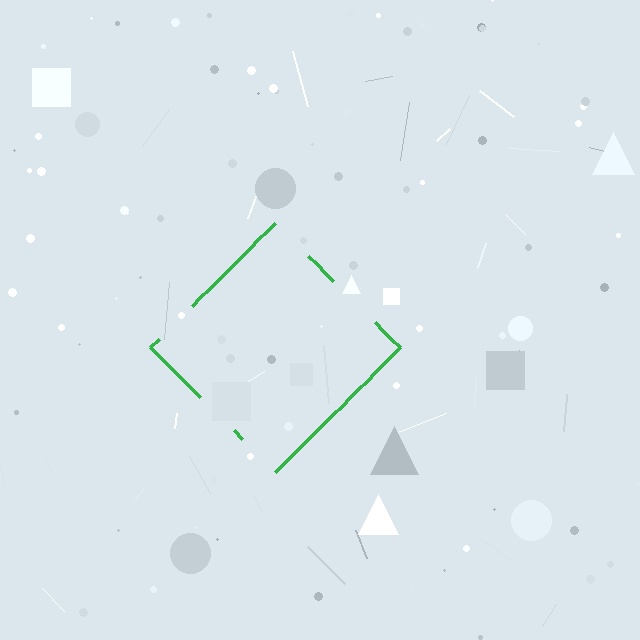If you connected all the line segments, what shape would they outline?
They would outline a diamond.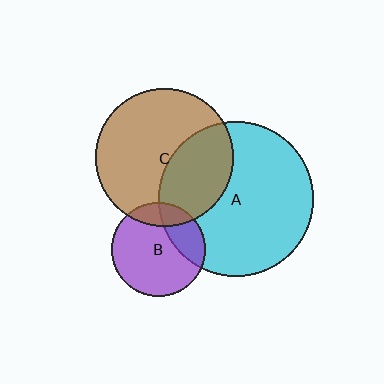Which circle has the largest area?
Circle A (cyan).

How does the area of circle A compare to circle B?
Approximately 2.7 times.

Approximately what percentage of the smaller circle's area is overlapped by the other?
Approximately 15%.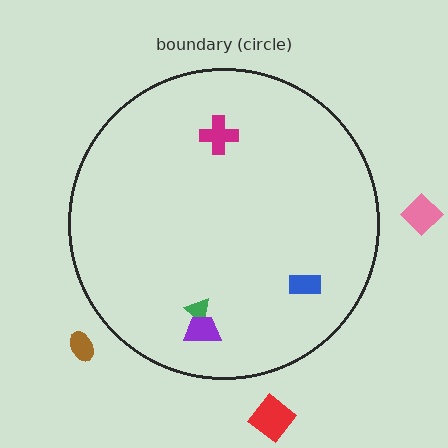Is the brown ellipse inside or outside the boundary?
Outside.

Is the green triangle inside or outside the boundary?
Inside.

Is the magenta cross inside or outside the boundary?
Inside.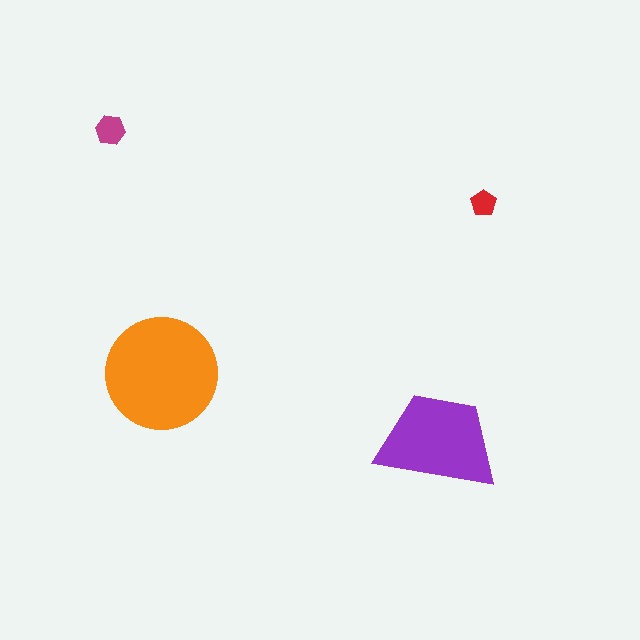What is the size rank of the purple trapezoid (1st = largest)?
2nd.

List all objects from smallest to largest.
The red pentagon, the magenta hexagon, the purple trapezoid, the orange circle.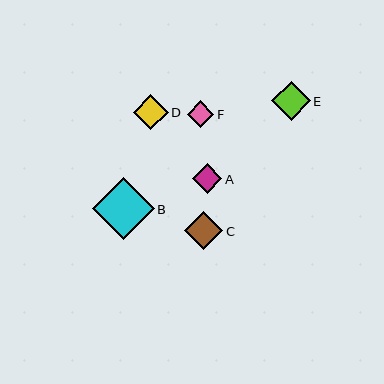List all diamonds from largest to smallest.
From largest to smallest: B, E, C, D, A, F.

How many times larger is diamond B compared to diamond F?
Diamond B is approximately 2.4 times the size of diamond F.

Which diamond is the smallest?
Diamond F is the smallest with a size of approximately 26 pixels.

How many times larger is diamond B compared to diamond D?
Diamond B is approximately 1.8 times the size of diamond D.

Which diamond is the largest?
Diamond B is the largest with a size of approximately 62 pixels.